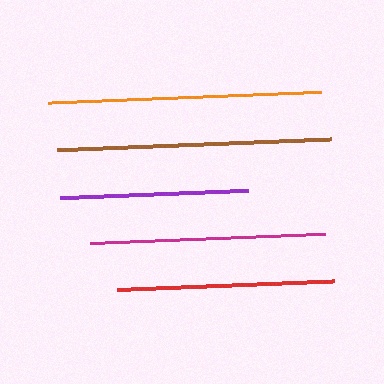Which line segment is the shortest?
The purple line is the shortest at approximately 188 pixels.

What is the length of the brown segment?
The brown segment is approximately 274 pixels long.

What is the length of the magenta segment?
The magenta segment is approximately 235 pixels long.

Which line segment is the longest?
The brown line is the longest at approximately 274 pixels.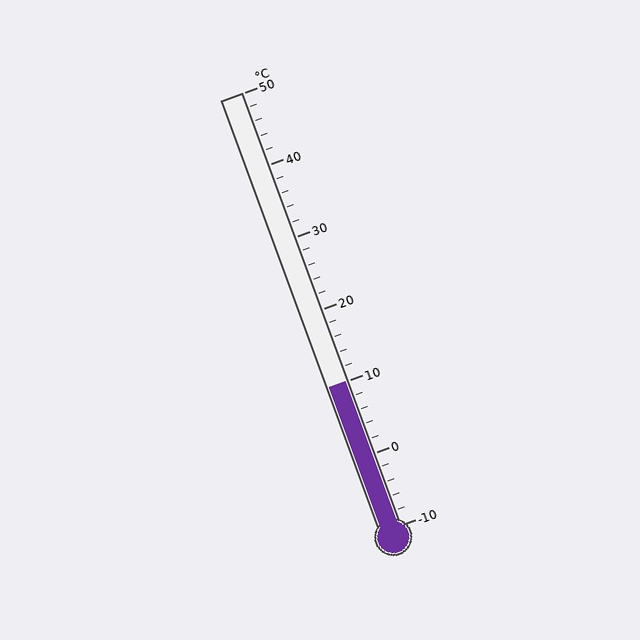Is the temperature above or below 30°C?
The temperature is below 30°C.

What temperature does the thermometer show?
The thermometer shows approximately 10°C.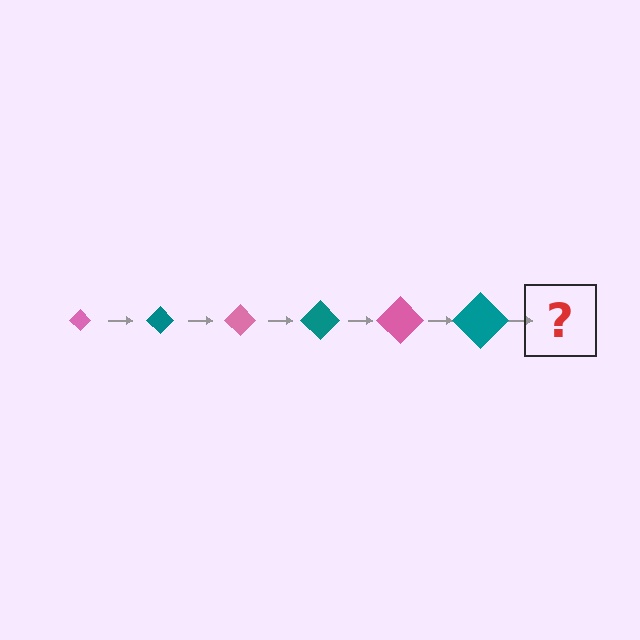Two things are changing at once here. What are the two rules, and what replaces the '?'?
The two rules are that the diamond grows larger each step and the color cycles through pink and teal. The '?' should be a pink diamond, larger than the previous one.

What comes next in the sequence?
The next element should be a pink diamond, larger than the previous one.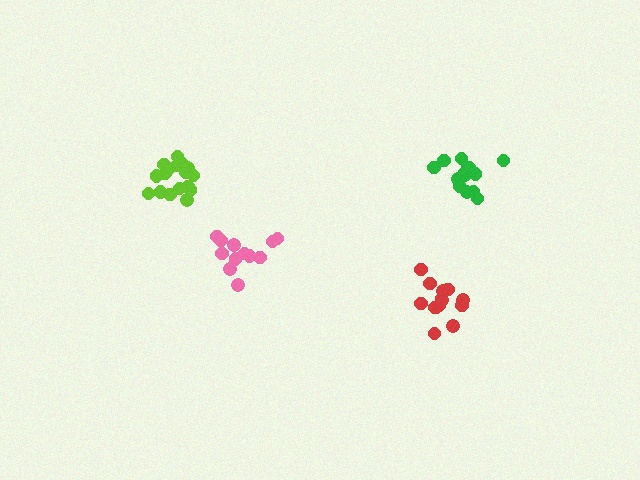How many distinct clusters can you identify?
There are 4 distinct clusters.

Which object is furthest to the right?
The green cluster is rightmost.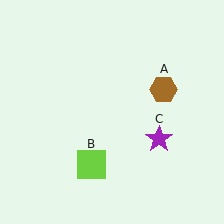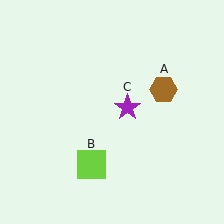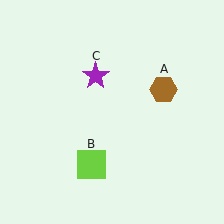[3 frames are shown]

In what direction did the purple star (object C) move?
The purple star (object C) moved up and to the left.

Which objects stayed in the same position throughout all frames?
Brown hexagon (object A) and lime square (object B) remained stationary.